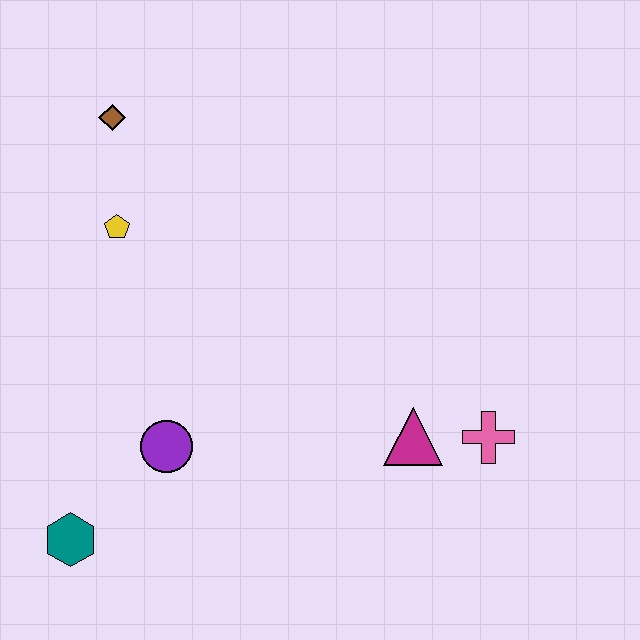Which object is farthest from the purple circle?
The brown diamond is farthest from the purple circle.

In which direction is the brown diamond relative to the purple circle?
The brown diamond is above the purple circle.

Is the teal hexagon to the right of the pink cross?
No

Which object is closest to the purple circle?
The teal hexagon is closest to the purple circle.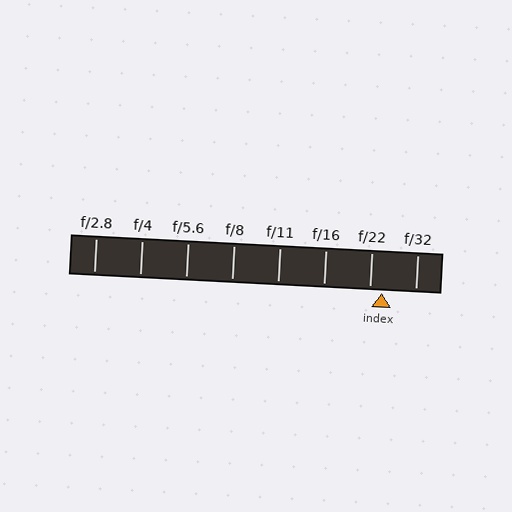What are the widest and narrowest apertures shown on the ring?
The widest aperture shown is f/2.8 and the narrowest is f/32.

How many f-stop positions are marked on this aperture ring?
There are 8 f-stop positions marked.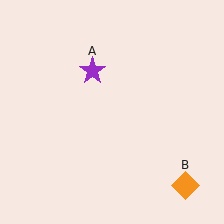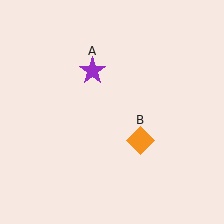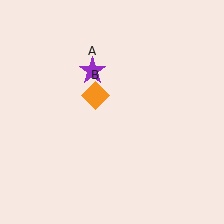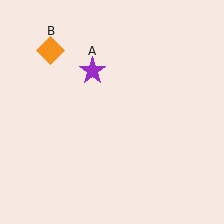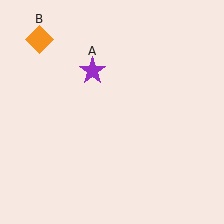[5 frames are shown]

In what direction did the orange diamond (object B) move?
The orange diamond (object B) moved up and to the left.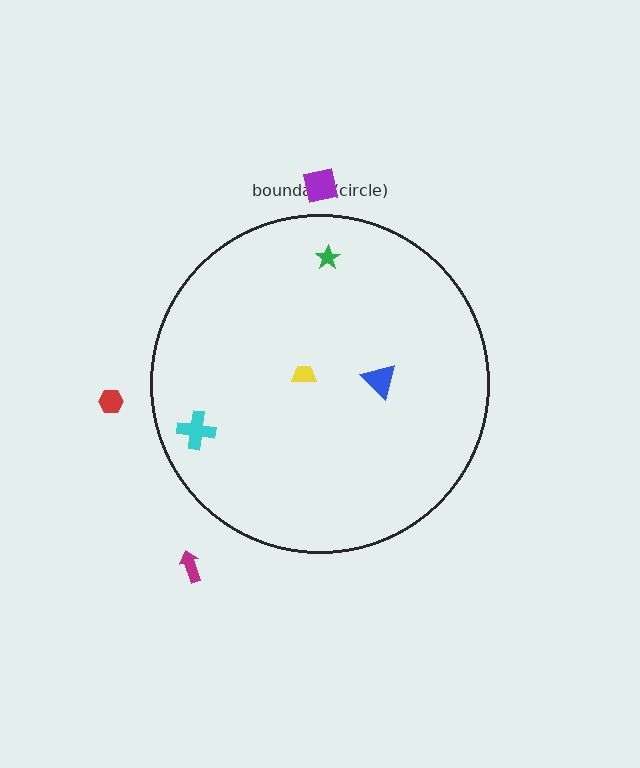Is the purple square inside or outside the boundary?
Outside.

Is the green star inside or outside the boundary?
Inside.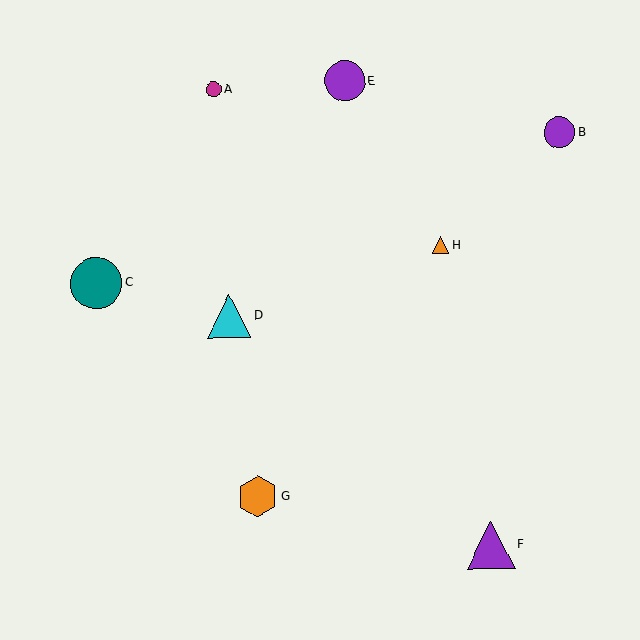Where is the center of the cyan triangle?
The center of the cyan triangle is at (229, 316).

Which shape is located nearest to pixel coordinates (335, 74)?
The purple circle (labeled E) at (345, 81) is nearest to that location.